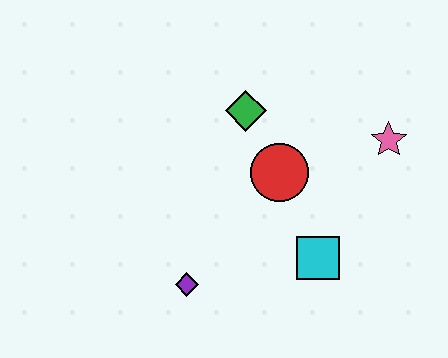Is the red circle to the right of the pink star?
No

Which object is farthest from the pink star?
The purple diamond is farthest from the pink star.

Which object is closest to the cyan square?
The red circle is closest to the cyan square.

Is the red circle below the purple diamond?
No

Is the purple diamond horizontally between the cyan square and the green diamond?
No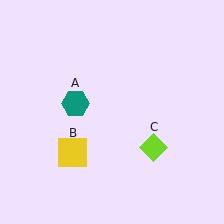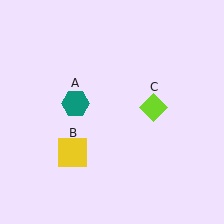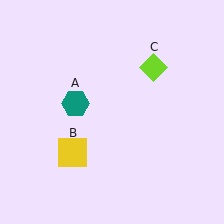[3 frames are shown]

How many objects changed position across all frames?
1 object changed position: lime diamond (object C).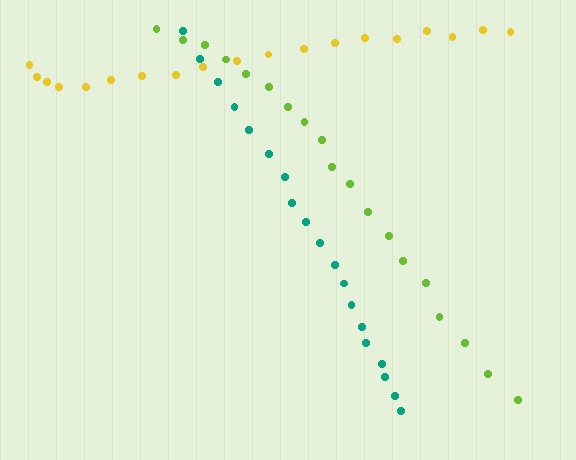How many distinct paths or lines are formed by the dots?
There are 3 distinct paths.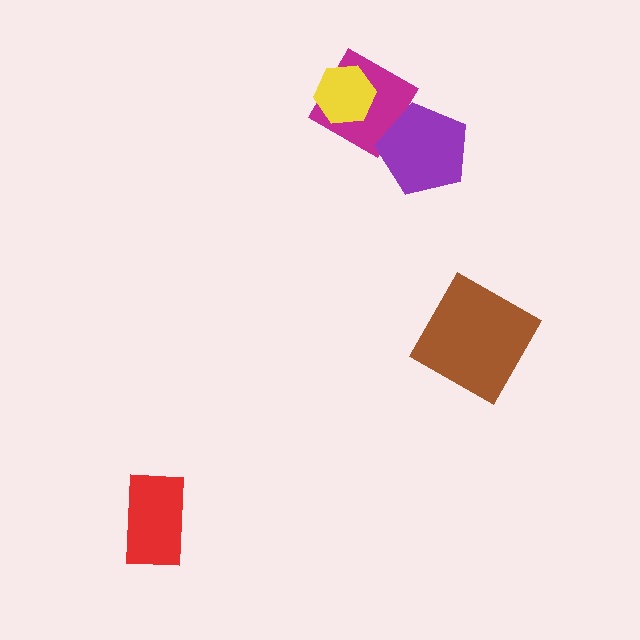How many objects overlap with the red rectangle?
0 objects overlap with the red rectangle.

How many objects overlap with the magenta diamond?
2 objects overlap with the magenta diamond.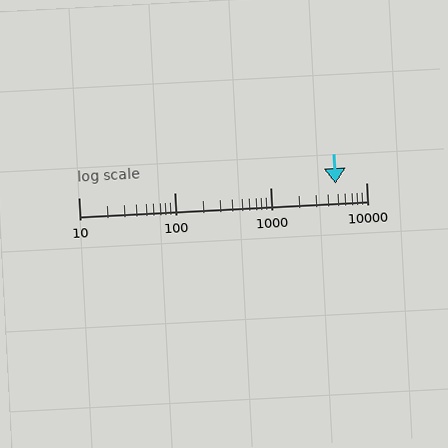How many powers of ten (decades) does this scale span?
The scale spans 3 decades, from 10 to 10000.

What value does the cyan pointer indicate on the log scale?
The pointer indicates approximately 4800.